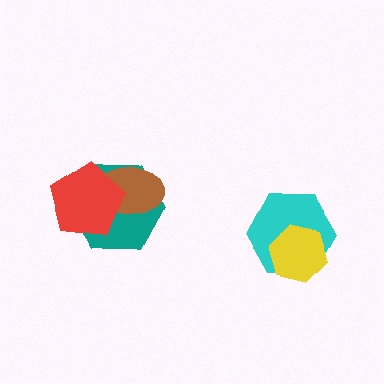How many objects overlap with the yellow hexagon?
1 object overlaps with the yellow hexagon.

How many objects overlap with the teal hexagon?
2 objects overlap with the teal hexagon.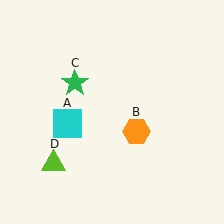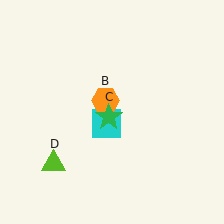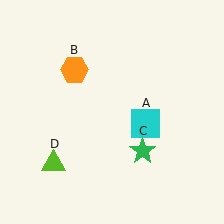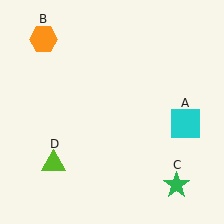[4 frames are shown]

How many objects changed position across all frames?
3 objects changed position: cyan square (object A), orange hexagon (object B), green star (object C).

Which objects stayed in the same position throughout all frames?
Lime triangle (object D) remained stationary.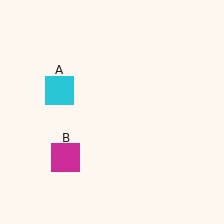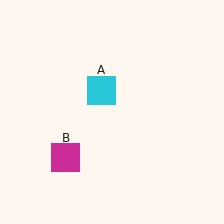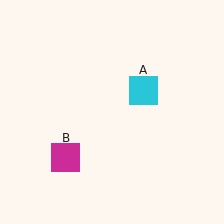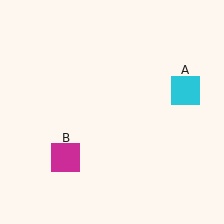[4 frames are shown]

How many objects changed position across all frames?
1 object changed position: cyan square (object A).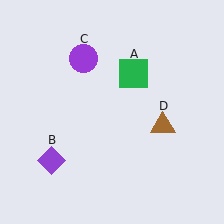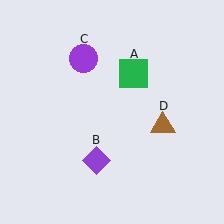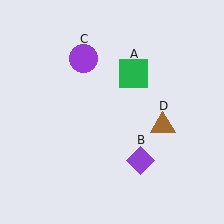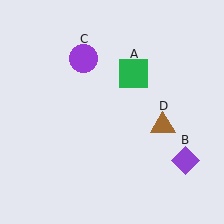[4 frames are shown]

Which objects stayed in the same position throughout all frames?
Green square (object A) and purple circle (object C) and brown triangle (object D) remained stationary.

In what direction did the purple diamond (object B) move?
The purple diamond (object B) moved right.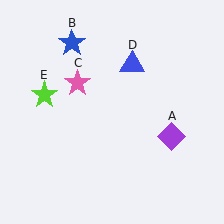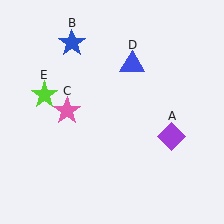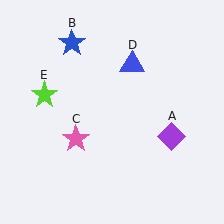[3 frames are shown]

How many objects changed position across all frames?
1 object changed position: pink star (object C).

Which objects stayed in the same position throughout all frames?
Purple diamond (object A) and blue star (object B) and blue triangle (object D) and lime star (object E) remained stationary.